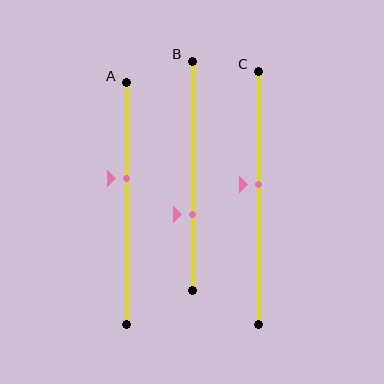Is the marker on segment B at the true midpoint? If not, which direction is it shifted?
No, the marker on segment B is shifted downward by about 17% of the segment length.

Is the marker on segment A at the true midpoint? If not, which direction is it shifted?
No, the marker on segment A is shifted upward by about 10% of the segment length.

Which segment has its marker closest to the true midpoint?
Segment C has its marker closest to the true midpoint.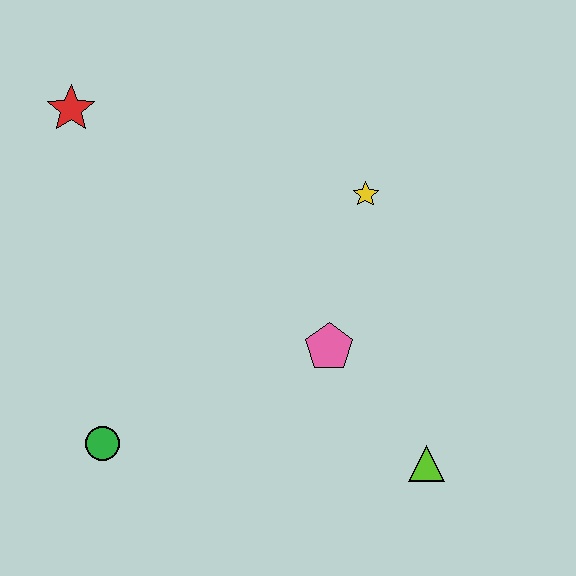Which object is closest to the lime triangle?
The pink pentagon is closest to the lime triangle.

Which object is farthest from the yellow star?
The green circle is farthest from the yellow star.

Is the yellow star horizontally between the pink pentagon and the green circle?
No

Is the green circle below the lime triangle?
No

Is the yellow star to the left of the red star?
No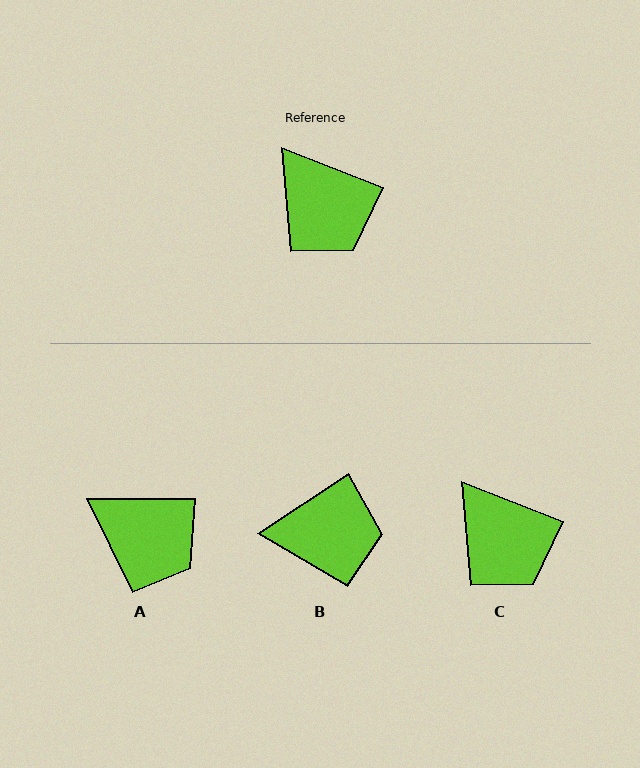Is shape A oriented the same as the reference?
No, it is off by about 21 degrees.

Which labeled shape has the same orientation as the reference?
C.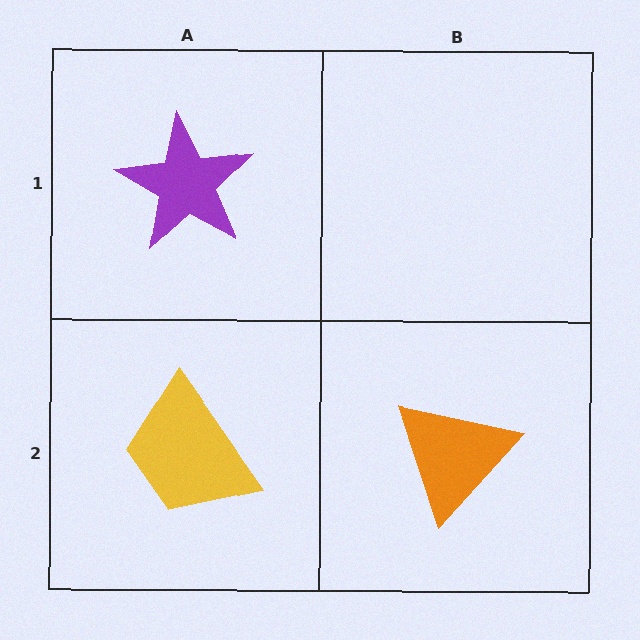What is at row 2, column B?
An orange triangle.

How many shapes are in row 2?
2 shapes.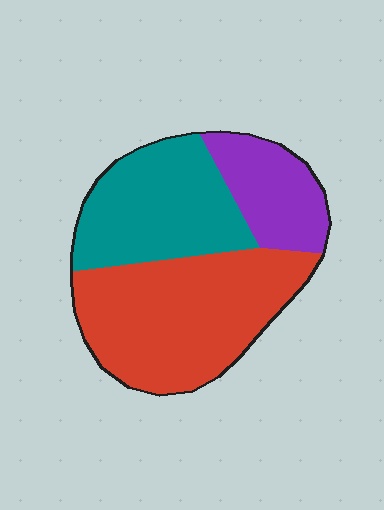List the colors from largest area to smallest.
From largest to smallest: red, teal, purple.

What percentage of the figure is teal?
Teal covers roughly 35% of the figure.